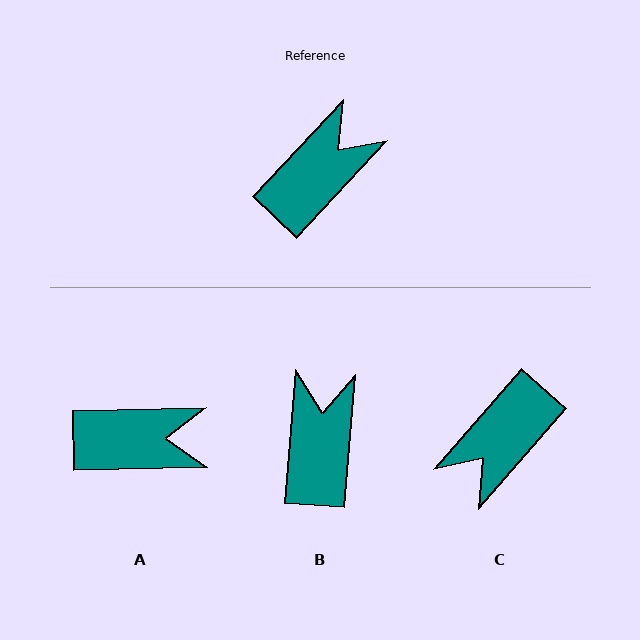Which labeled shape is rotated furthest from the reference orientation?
C, about 178 degrees away.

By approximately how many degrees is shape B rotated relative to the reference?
Approximately 39 degrees counter-clockwise.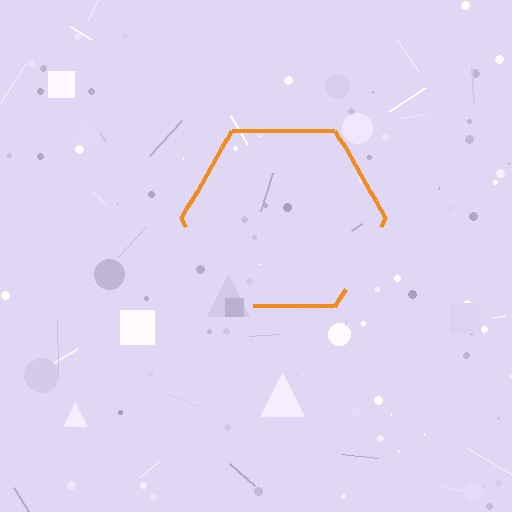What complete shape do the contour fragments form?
The contour fragments form a hexagon.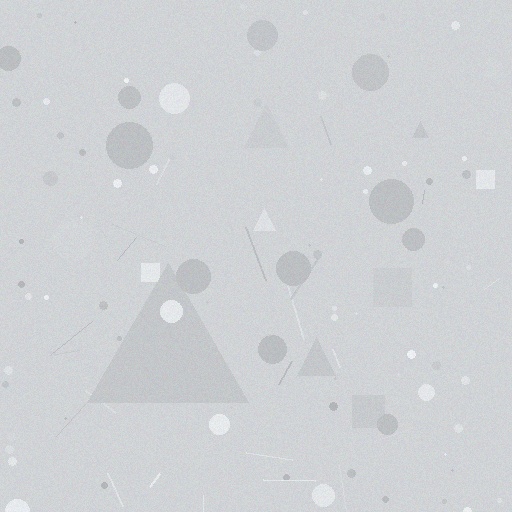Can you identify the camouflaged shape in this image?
The camouflaged shape is a triangle.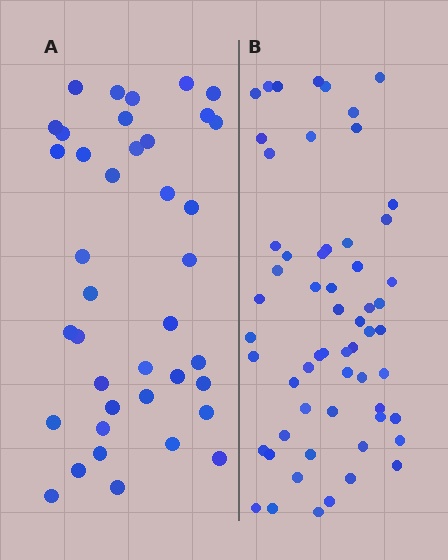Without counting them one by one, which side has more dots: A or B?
Region B (the right region) has more dots.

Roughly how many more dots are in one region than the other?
Region B has approximately 20 more dots than region A.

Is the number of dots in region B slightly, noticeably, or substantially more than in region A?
Region B has substantially more. The ratio is roughly 1.5 to 1.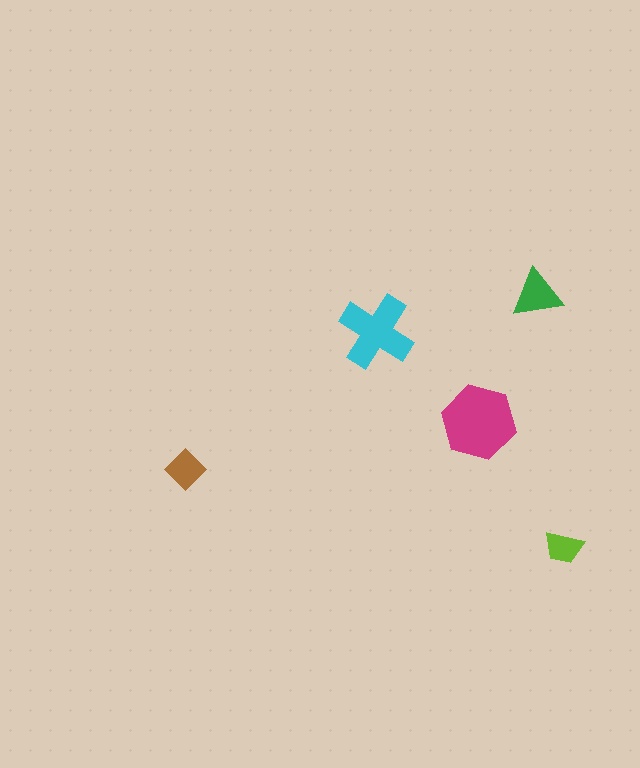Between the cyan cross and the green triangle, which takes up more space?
The cyan cross.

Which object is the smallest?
The lime trapezoid.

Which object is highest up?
The green triangle is topmost.